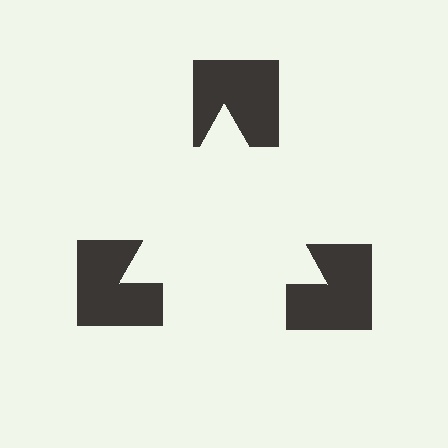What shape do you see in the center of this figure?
An illusory triangle — its edges are inferred from the aligned wedge cuts in the notched squares, not physically drawn.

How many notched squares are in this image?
There are 3 — one at each vertex of the illusory triangle.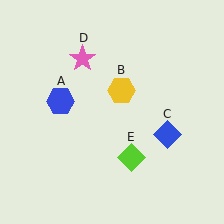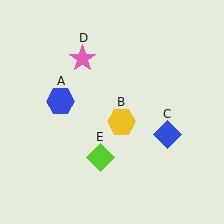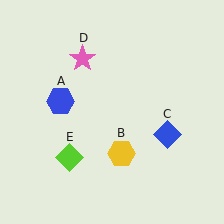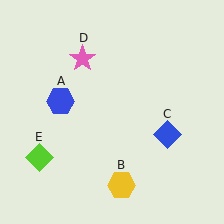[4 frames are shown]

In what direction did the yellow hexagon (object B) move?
The yellow hexagon (object B) moved down.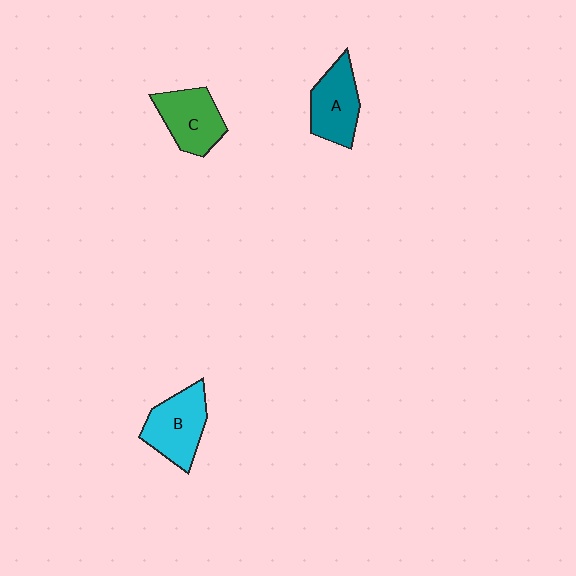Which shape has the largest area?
Shape B (cyan).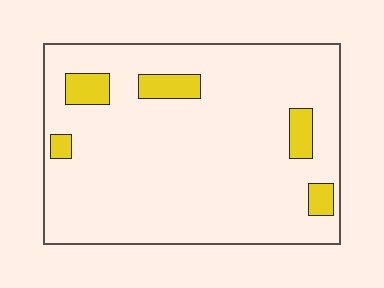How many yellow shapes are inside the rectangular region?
5.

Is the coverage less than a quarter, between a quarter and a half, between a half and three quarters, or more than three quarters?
Less than a quarter.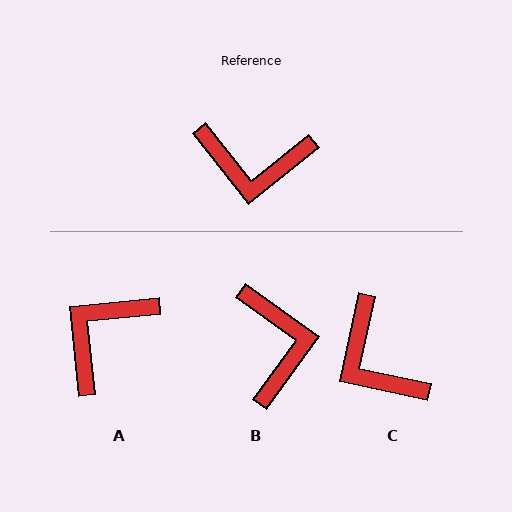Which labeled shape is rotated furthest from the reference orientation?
A, about 123 degrees away.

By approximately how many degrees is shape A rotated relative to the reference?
Approximately 123 degrees clockwise.